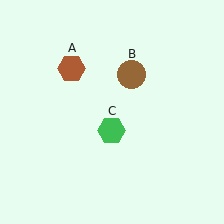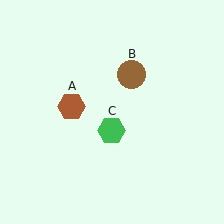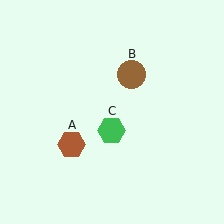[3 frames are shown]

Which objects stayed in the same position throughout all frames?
Brown circle (object B) and green hexagon (object C) remained stationary.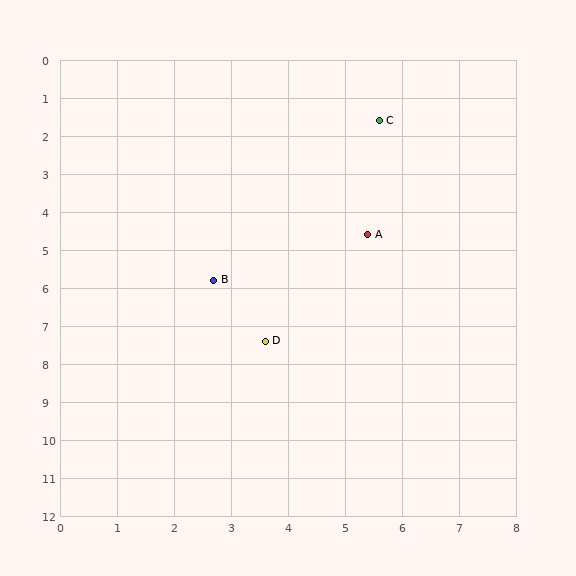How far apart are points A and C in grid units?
Points A and C are about 3.0 grid units apart.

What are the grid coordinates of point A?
Point A is at approximately (5.4, 4.6).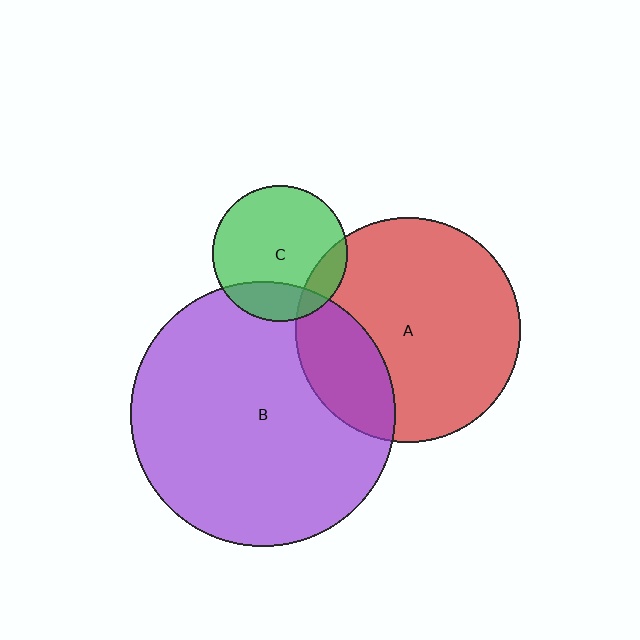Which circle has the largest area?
Circle B (purple).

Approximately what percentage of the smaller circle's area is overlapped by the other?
Approximately 25%.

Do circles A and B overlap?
Yes.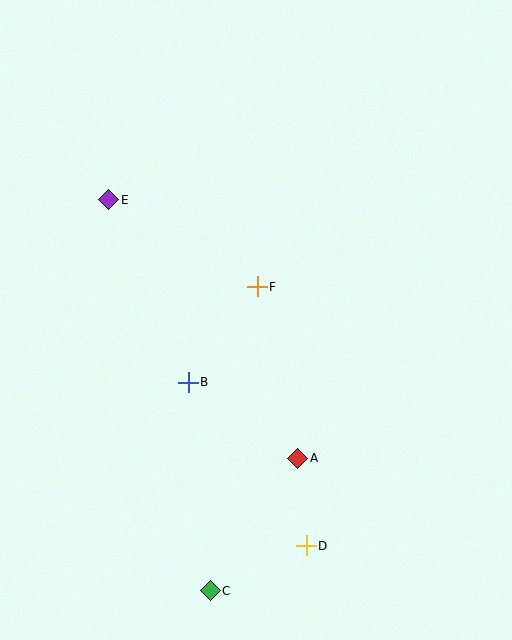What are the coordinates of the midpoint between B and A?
The midpoint between B and A is at (243, 420).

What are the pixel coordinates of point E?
Point E is at (109, 200).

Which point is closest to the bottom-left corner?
Point C is closest to the bottom-left corner.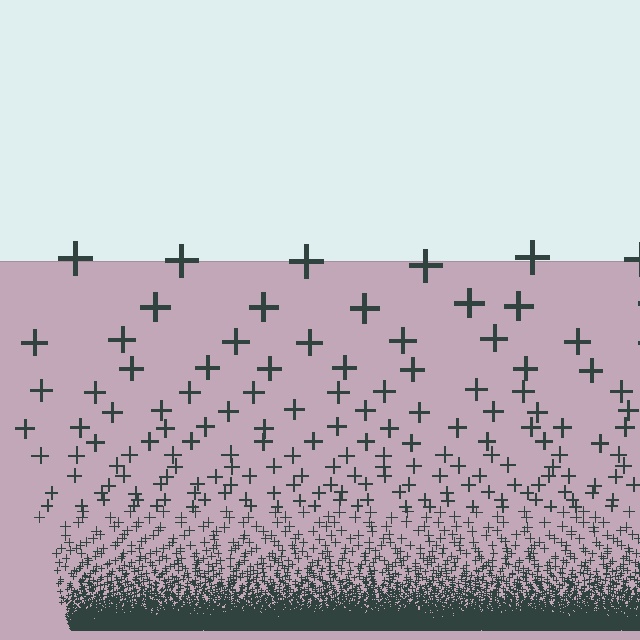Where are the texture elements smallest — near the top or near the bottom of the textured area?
Near the bottom.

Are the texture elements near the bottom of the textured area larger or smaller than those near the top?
Smaller. The gradient is inverted — elements near the bottom are smaller and denser.